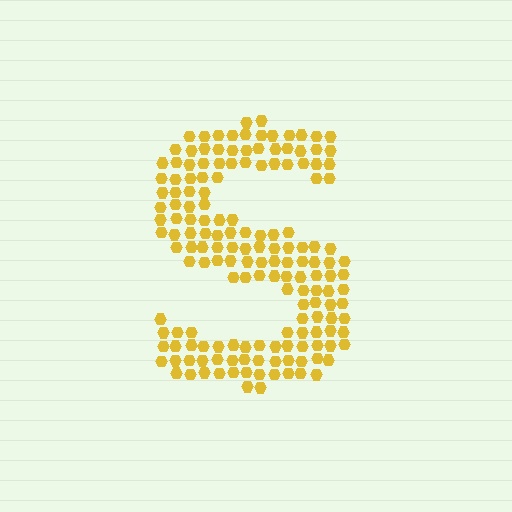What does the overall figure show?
The overall figure shows the letter S.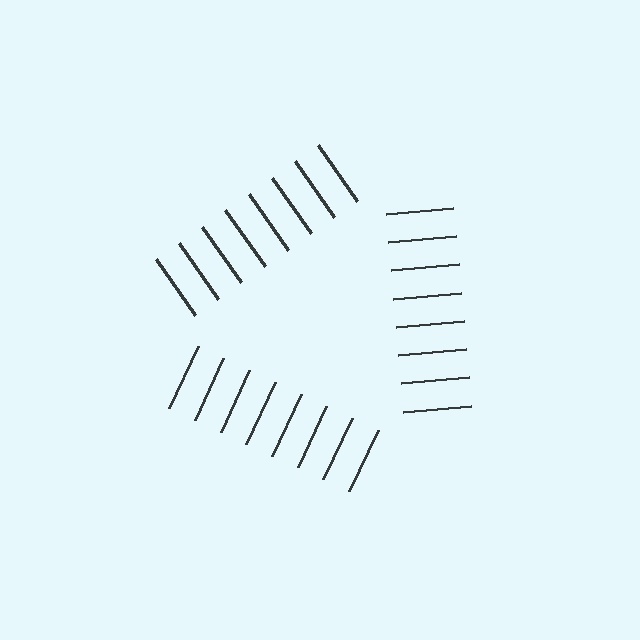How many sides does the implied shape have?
3 sides — the line-ends trace a triangle.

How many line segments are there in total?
24 — 8 along each of the 3 edges.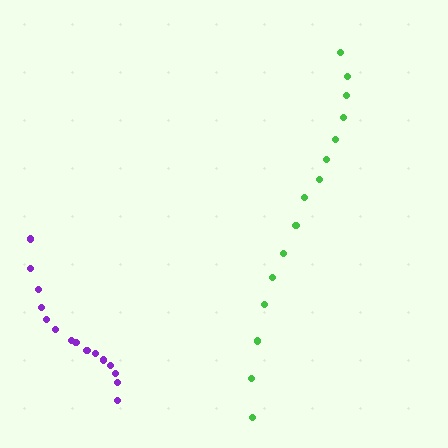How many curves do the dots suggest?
There are 2 distinct paths.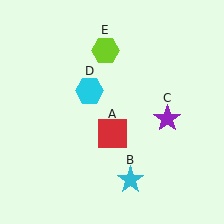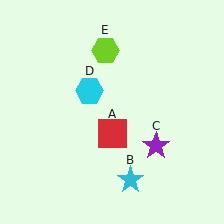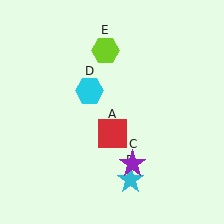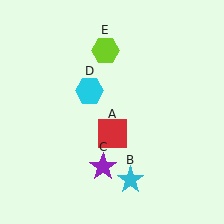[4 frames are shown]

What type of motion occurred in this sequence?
The purple star (object C) rotated clockwise around the center of the scene.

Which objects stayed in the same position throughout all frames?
Red square (object A) and cyan star (object B) and cyan hexagon (object D) and lime hexagon (object E) remained stationary.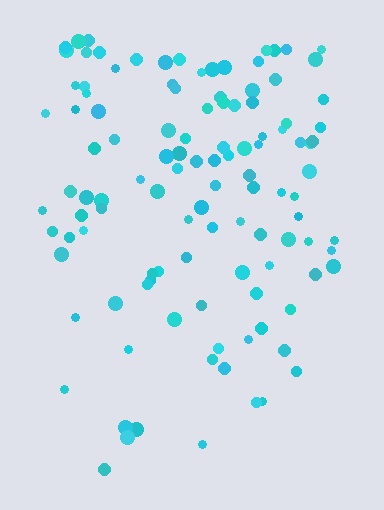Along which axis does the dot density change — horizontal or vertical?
Vertical.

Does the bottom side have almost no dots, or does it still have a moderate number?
Still a moderate number, just noticeably fewer than the top.